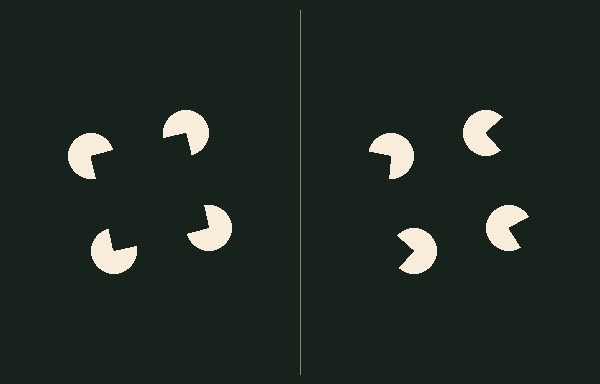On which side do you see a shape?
An illusory square appears on the left side. On the right side the wedge cuts are rotated, so no coherent shape forms.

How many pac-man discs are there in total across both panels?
8 — 4 on each side.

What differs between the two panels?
The pac-man discs are positioned identically on both sides; only the wedge orientations differ. On the left they align to a square; on the right they are misaligned.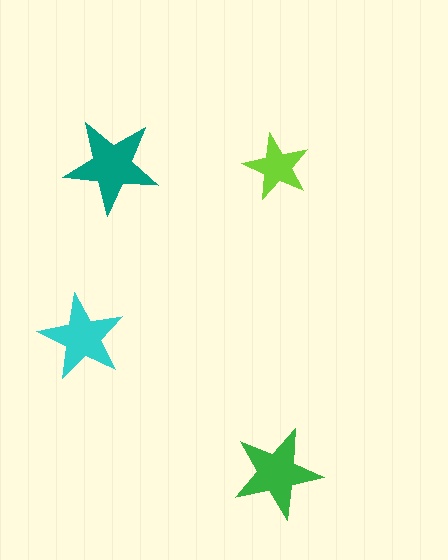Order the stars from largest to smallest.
the teal one, the green one, the cyan one, the lime one.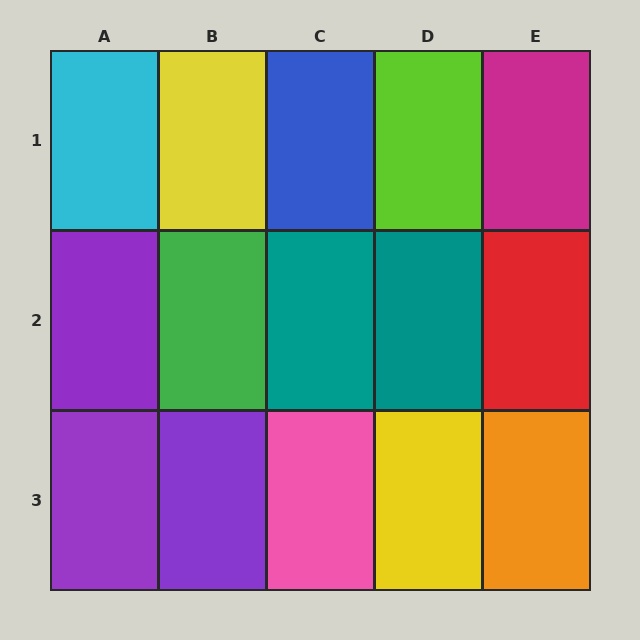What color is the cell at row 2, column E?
Red.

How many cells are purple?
3 cells are purple.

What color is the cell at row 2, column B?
Green.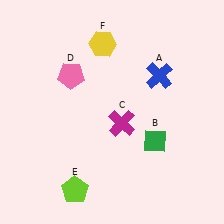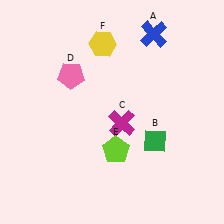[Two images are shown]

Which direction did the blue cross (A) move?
The blue cross (A) moved up.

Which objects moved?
The objects that moved are: the blue cross (A), the lime pentagon (E).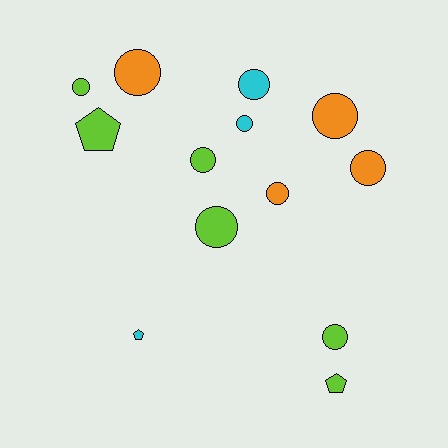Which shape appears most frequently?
Circle, with 10 objects.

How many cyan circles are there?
There are 2 cyan circles.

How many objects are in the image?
There are 13 objects.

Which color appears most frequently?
Lime, with 6 objects.